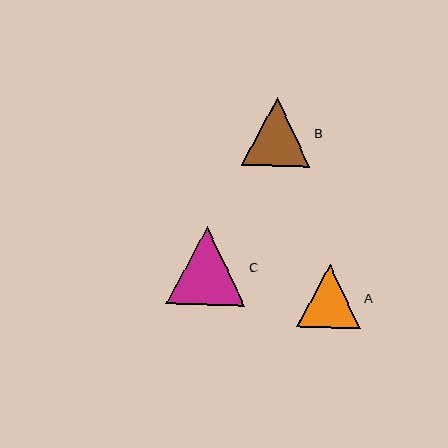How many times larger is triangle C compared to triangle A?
Triangle C is approximately 1.2 times the size of triangle A.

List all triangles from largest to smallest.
From largest to smallest: C, B, A.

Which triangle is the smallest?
Triangle A is the smallest with a size of approximately 64 pixels.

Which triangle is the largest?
Triangle C is the largest with a size of approximately 78 pixels.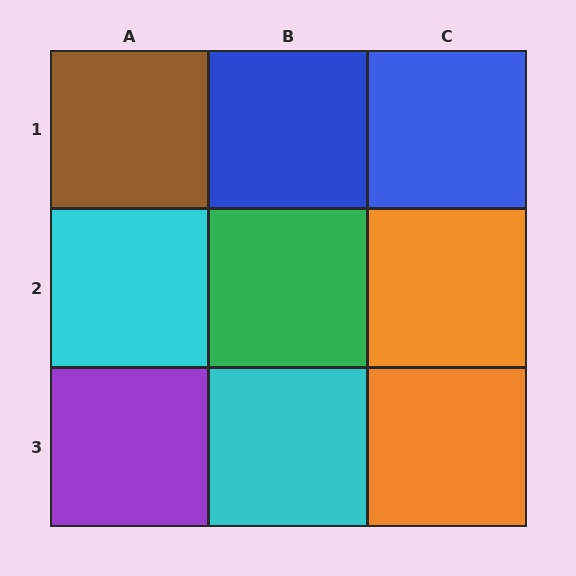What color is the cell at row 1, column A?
Brown.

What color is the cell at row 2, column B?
Green.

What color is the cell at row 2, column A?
Cyan.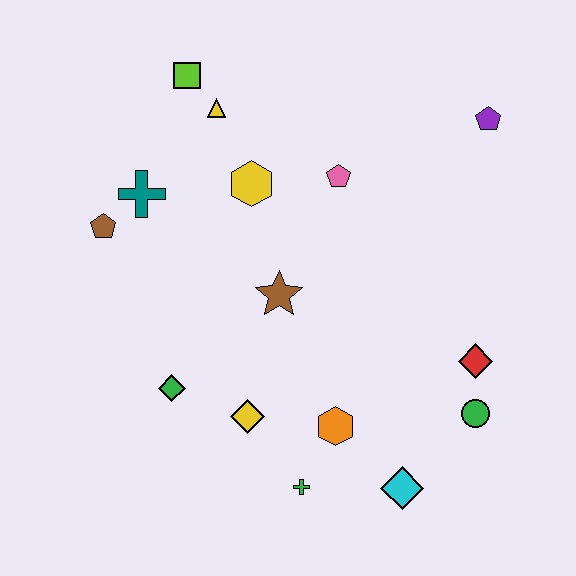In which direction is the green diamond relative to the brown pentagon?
The green diamond is below the brown pentagon.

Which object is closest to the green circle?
The red diamond is closest to the green circle.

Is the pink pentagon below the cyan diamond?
No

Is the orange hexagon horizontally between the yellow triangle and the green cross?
No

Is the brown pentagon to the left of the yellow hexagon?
Yes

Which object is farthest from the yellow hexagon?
The cyan diamond is farthest from the yellow hexagon.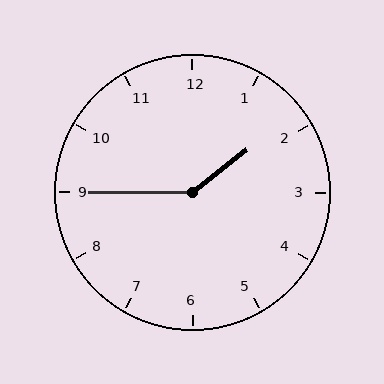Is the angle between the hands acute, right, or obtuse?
It is obtuse.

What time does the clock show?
1:45.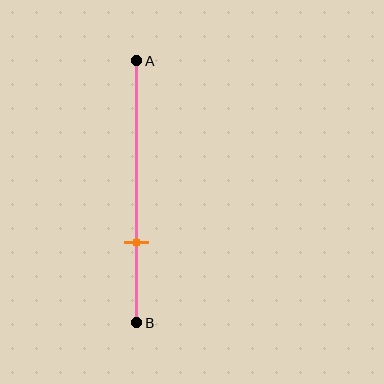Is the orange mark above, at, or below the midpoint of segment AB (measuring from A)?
The orange mark is below the midpoint of segment AB.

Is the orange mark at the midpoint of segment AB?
No, the mark is at about 70% from A, not at the 50% midpoint.